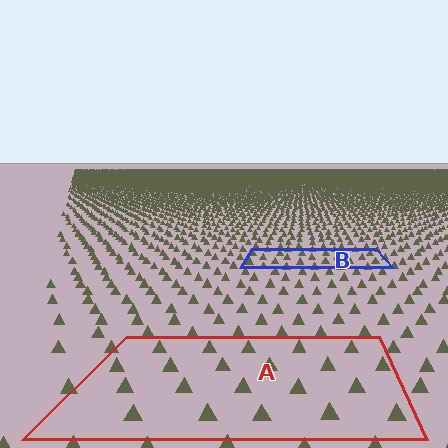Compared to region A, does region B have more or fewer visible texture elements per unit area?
Region B has more texture elements per unit area — they are packed more densely because it is farther away.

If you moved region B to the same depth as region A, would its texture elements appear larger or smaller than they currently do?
They would appear larger. At a closer depth, the same texture elements are projected at a bigger on-screen size.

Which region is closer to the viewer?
Region A is closer. The texture elements there are larger and more spread out.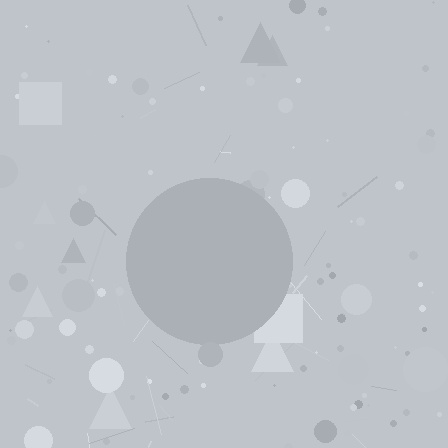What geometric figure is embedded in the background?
A circle is embedded in the background.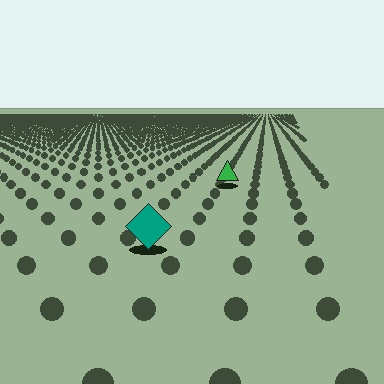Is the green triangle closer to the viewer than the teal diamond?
No. The teal diamond is closer — you can tell from the texture gradient: the ground texture is coarser near it.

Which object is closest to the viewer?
The teal diamond is closest. The texture marks near it are larger and more spread out.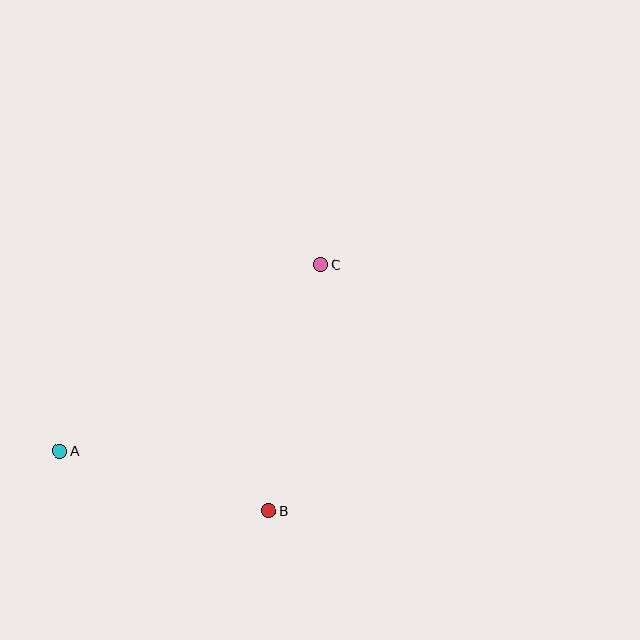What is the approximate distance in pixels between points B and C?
The distance between B and C is approximately 252 pixels.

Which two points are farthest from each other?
Points A and C are farthest from each other.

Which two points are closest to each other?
Points A and B are closest to each other.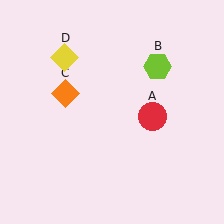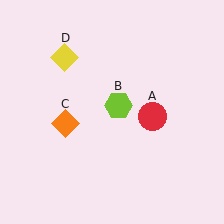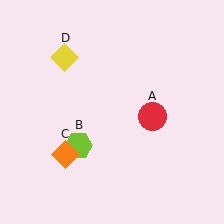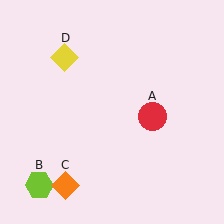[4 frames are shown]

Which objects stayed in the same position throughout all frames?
Red circle (object A) and yellow diamond (object D) remained stationary.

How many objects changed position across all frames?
2 objects changed position: lime hexagon (object B), orange diamond (object C).